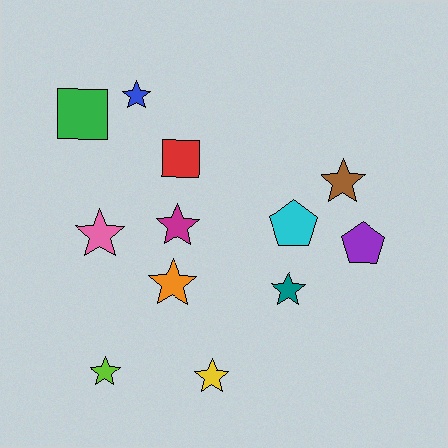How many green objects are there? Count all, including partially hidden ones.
There is 1 green object.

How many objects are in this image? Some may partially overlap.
There are 12 objects.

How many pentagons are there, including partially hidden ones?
There are 2 pentagons.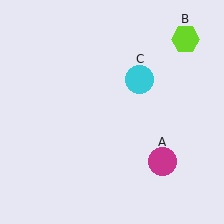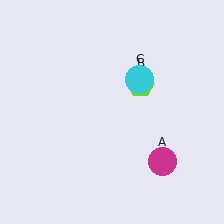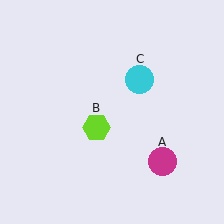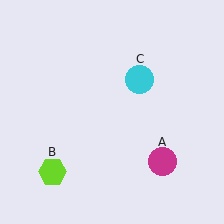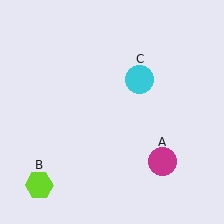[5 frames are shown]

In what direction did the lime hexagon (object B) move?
The lime hexagon (object B) moved down and to the left.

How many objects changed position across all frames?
1 object changed position: lime hexagon (object B).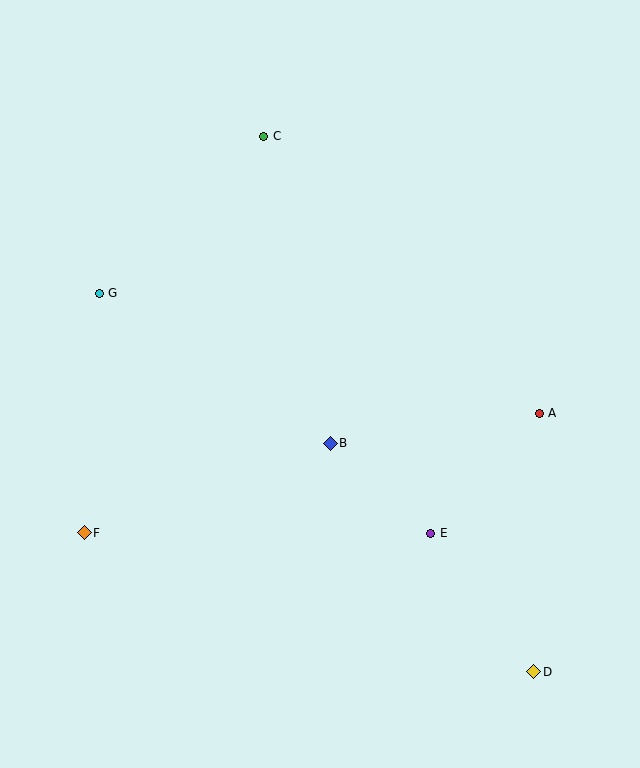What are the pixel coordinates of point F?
Point F is at (84, 533).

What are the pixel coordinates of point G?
Point G is at (99, 293).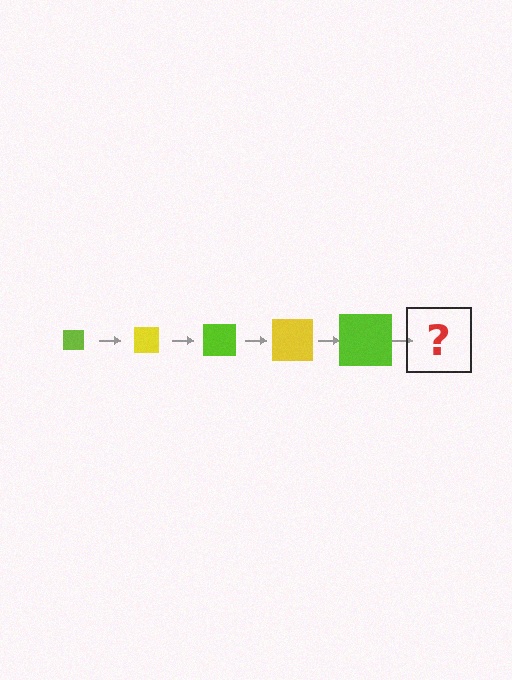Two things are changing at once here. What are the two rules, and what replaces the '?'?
The two rules are that the square grows larger each step and the color cycles through lime and yellow. The '?' should be a yellow square, larger than the previous one.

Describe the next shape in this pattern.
It should be a yellow square, larger than the previous one.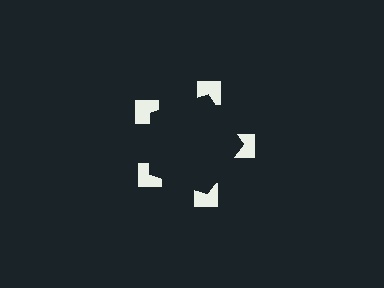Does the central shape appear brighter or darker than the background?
It typically appears slightly darker than the background, even though no actual brightness change is drawn.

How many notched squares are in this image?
There are 5 — one at each vertex of the illusory pentagon.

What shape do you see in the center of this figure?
An illusory pentagon — its edges are inferred from the aligned wedge cuts in the notched squares, not physically drawn.